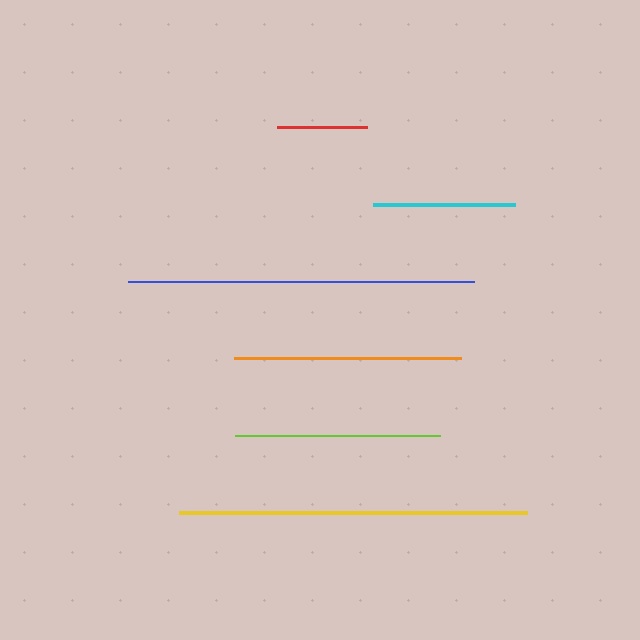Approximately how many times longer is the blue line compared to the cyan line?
The blue line is approximately 2.4 times the length of the cyan line.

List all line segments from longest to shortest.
From longest to shortest: yellow, blue, orange, lime, cyan, red.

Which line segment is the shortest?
The red line is the shortest at approximately 90 pixels.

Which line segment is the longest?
The yellow line is the longest at approximately 347 pixels.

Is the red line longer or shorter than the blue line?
The blue line is longer than the red line.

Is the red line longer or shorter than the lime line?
The lime line is longer than the red line.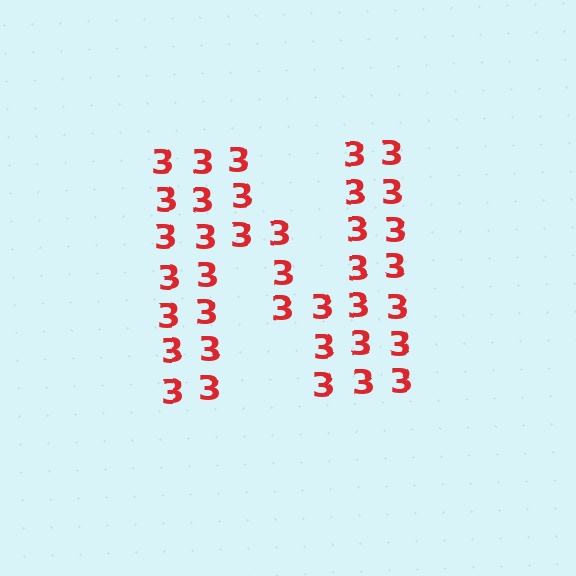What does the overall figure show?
The overall figure shows the letter N.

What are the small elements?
The small elements are digit 3's.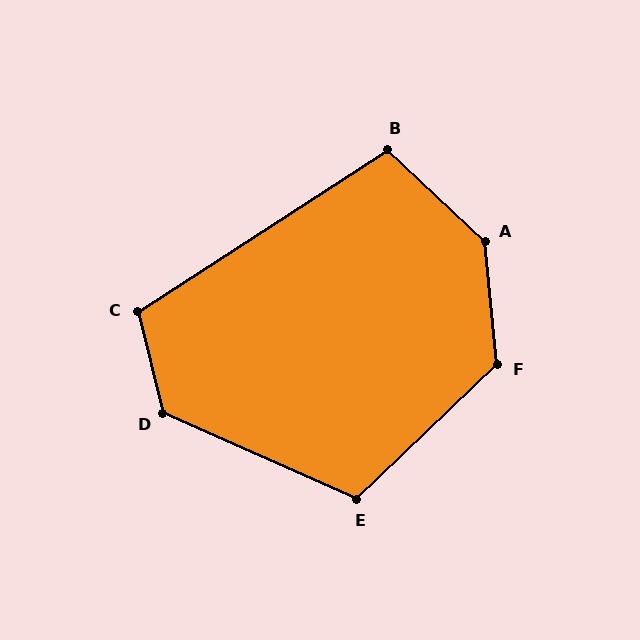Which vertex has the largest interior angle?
A, at approximately 139 degrees.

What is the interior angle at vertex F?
Approximately 128 degrees (obtuse).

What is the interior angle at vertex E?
Approximately 112 degrees (obtuse).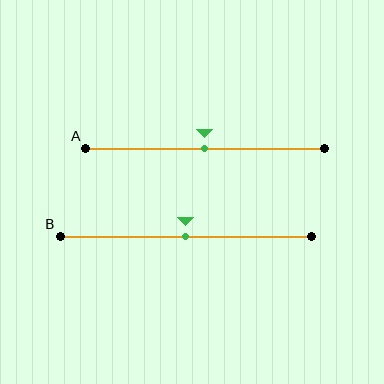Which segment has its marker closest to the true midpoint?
Segment A has its marker closest to the true midpoint.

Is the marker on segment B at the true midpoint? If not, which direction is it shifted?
Yes, the marker on segment B is at the true midpoint.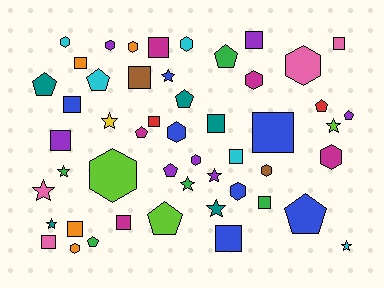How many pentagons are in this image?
There are 11 pentagons.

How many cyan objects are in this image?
There are 5 cyan objects.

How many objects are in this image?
There are 50 objects.